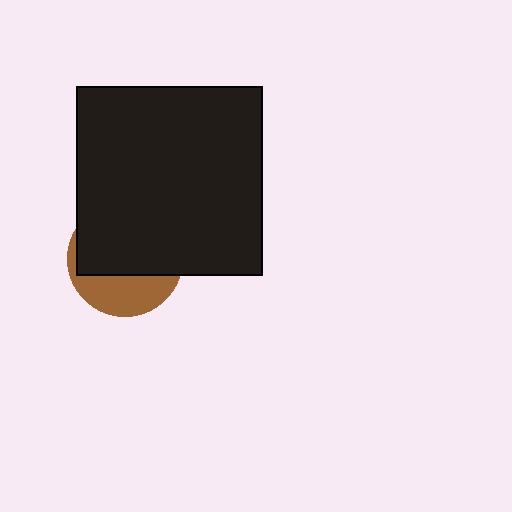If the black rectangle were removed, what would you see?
You would see the complete brown circle.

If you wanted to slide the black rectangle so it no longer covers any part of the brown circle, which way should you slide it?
Slide it up — that is the most direct way to separate the two shapes.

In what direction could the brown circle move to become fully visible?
The brown circle could move down. That would shift it out from behind the black rectangle entirely.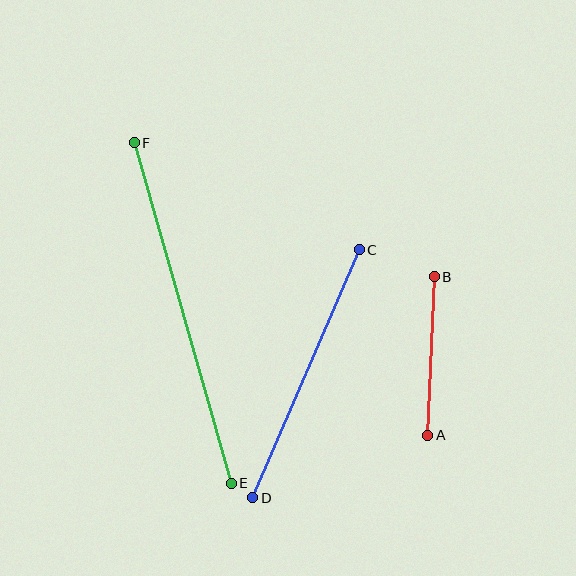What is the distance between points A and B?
The distance is approximately 159 pixels.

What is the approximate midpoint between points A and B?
The midpoint is at approximately (431, 356) pixels.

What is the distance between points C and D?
The distance is approximately 270 pixels.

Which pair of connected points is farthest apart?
Points E and F are farthest apart.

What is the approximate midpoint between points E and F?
The midpoint is at approximately (183, 313) pixels.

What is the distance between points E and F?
The distance is approximately 354 pixels.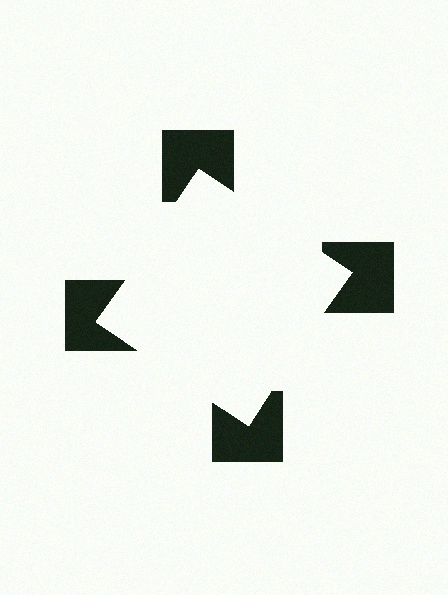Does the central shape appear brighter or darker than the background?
It typically appears slightly brighter than the background, even though no actual brightness change is drawn.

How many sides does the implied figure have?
4 sides.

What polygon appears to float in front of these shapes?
An illusory square — its edges are inferred from the aligned wedge cuts in the notched squares, not physically drawn.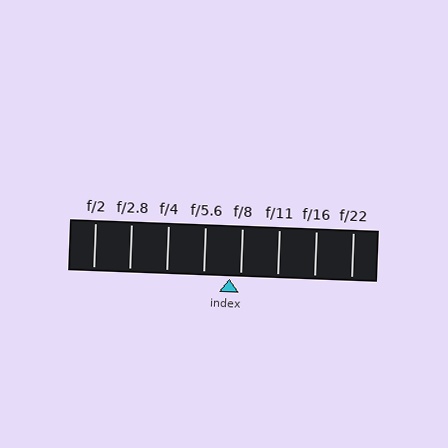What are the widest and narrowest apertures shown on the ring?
The widest aperture shown is f/2 and the narrowest is f/22.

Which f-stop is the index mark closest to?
The index mark is closest to f/8.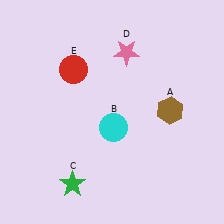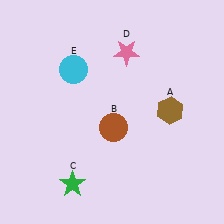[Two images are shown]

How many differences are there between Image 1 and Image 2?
There are 2 differences between the two images.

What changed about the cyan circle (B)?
In Image 1, B is cyan. In Image 2, it changed to brown.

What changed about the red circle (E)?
In Image 1, E is red. In Image 2, it changed to cyan.